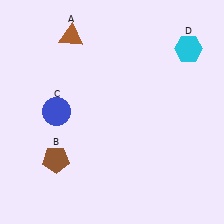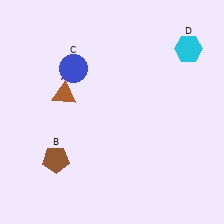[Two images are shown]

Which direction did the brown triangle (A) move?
The brown triangle (A) moved down.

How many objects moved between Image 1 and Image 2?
2 objects moved between the two images.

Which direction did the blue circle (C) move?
The blue circle (C) moved up.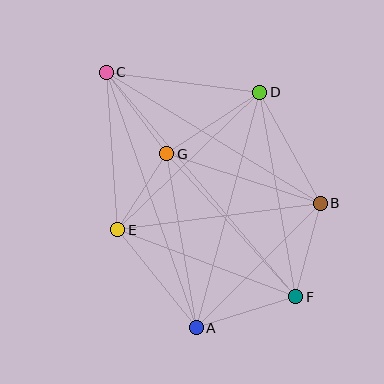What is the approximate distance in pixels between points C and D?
The distance between C and D is approximately 155 pixels.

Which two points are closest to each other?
Points E and G are closest to each other.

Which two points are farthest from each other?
Points C and F are farthest from each other.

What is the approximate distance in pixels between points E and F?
The distance between E and F is approximately 190 pixels.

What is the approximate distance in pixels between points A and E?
The distance between A and E is approximately 126 pixels.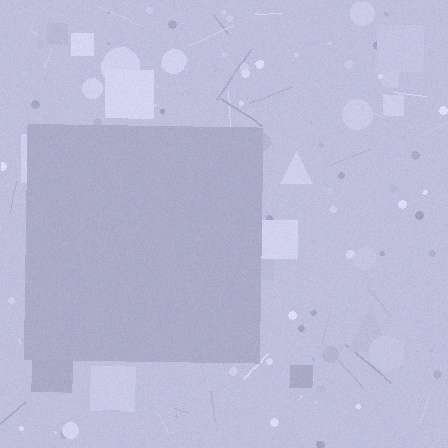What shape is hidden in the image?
A square is hidden in the image.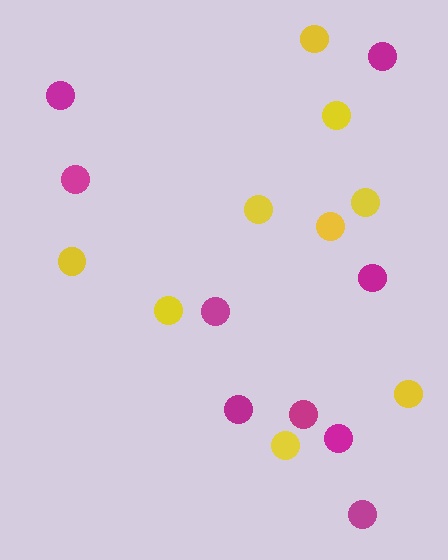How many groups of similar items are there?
There are 2 groups: one group of yellow circles (9) and one group of magenta circles (9).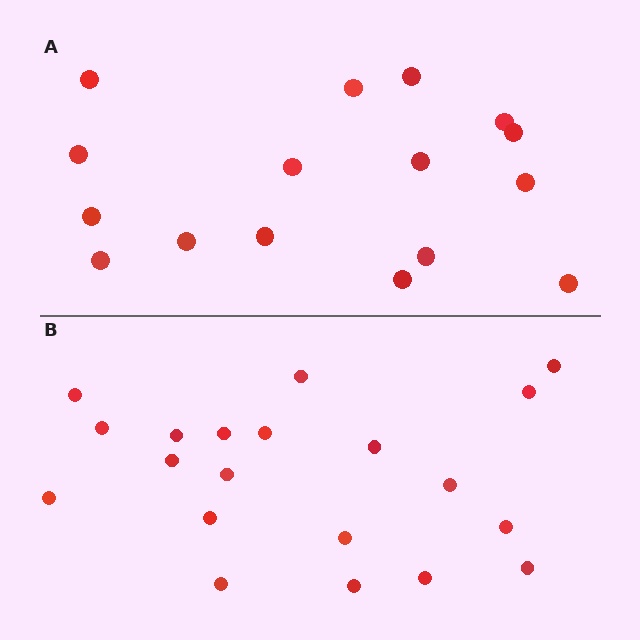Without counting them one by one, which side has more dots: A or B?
Region B (the bottom region) has more dots.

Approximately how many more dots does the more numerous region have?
Region B has about 4 more dots than region A.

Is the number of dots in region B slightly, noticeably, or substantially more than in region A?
Region B has noticeably more, but not dramatically so. The ratio is roughly 1.2 to 1.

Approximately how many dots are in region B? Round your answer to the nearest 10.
About 20 dots.